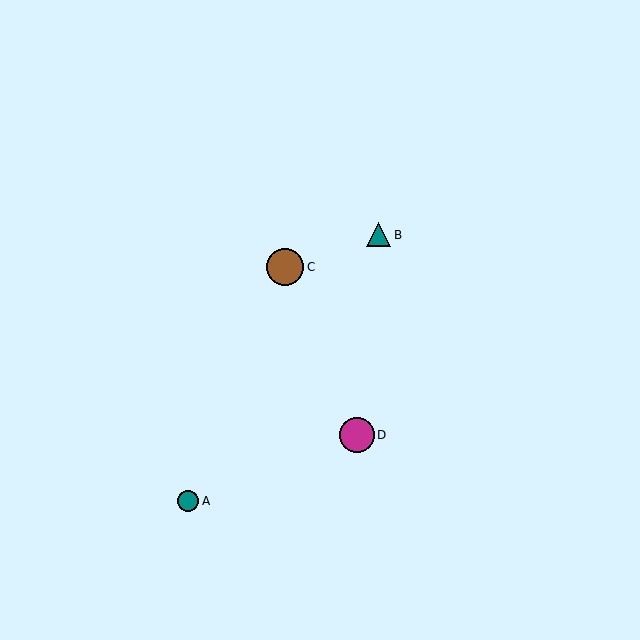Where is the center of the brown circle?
The center of the brown circle is at (285, 267).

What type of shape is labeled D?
Shape D is a magenta circle.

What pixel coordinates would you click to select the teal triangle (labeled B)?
Click at (379, 235) to select the teal triangle B.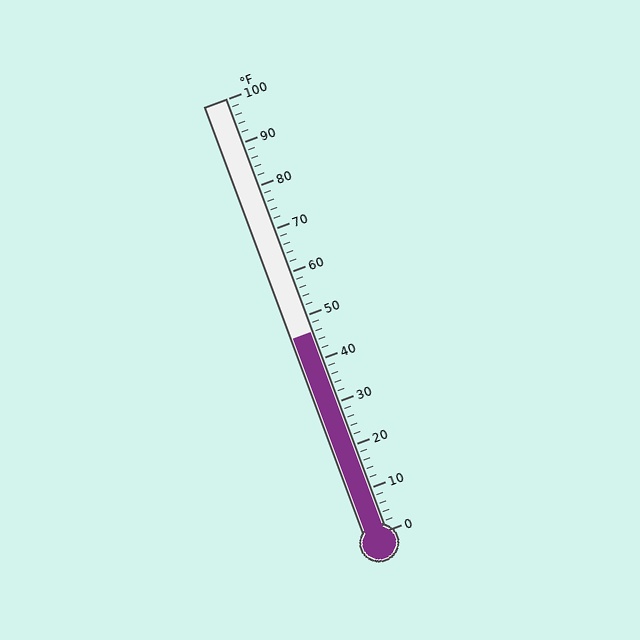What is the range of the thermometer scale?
The thermometer scale ranges from 0°F to 100°F.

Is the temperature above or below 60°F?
The temperature is below 60°F.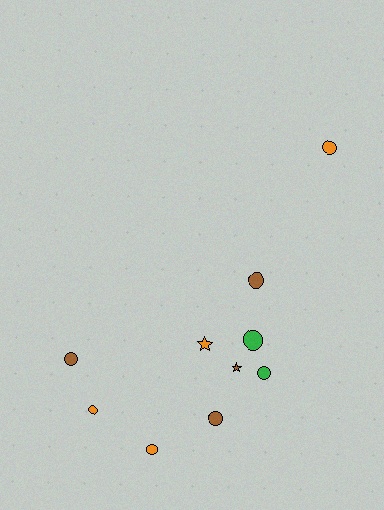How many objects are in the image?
There are 10 objects.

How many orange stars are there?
There is 1 orange star.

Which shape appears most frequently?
Circle, with 8 objects.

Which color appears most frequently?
Brown, with 4 objects.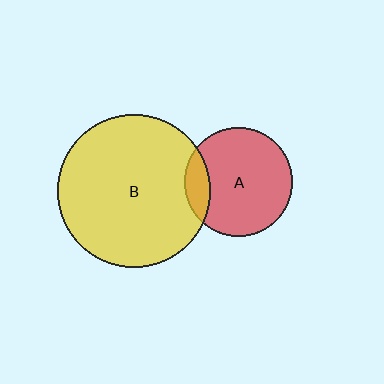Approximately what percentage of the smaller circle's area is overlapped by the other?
Approximately 15%.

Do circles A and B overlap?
Yes.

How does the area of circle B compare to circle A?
Approximately 2.0 times.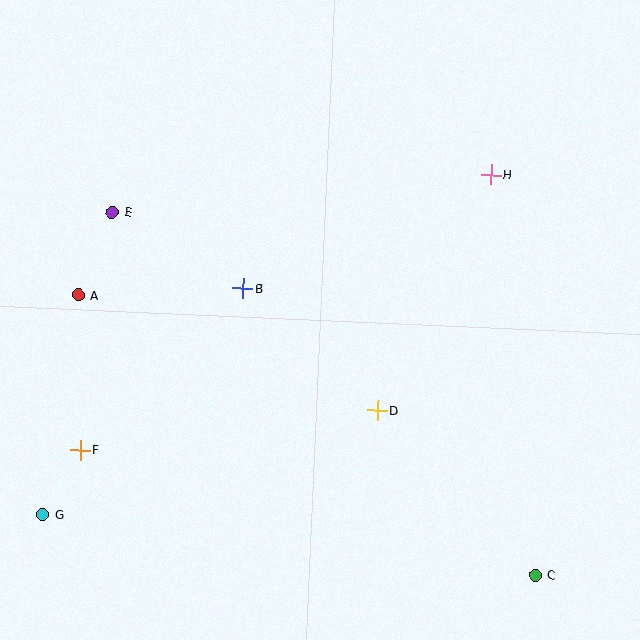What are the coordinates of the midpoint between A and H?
The midpoint between A and H is at (285, 235).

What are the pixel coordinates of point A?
Point A is at (78, 295).